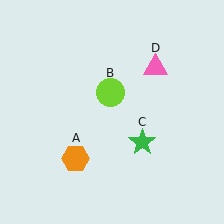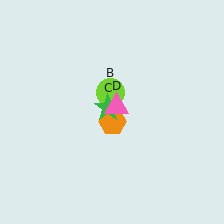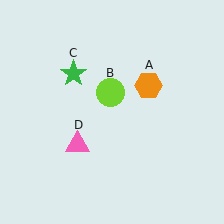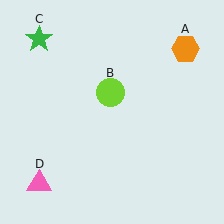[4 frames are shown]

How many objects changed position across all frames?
3 objects changed position: orange hexagon (object A), green star (object C), pink triangle (object D).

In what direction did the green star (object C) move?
The green star (object C) moved up and to the left.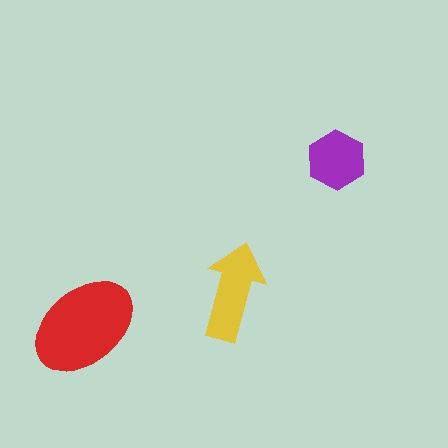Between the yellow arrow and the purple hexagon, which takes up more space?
The yellow arrow.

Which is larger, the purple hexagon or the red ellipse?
The red ellipse.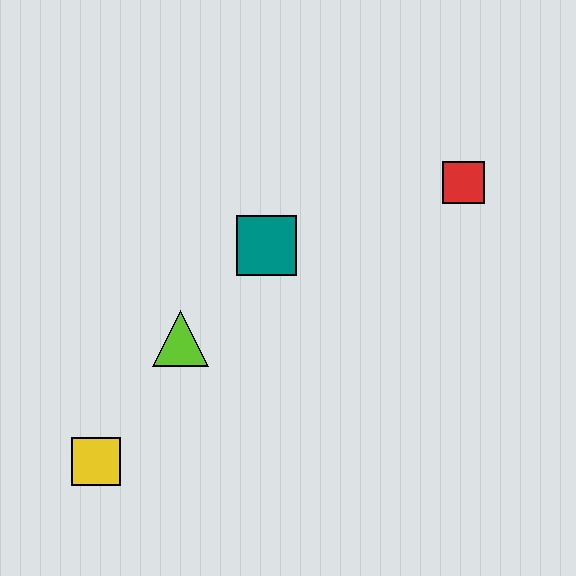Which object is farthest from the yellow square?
The red square is farthest from the yellow square.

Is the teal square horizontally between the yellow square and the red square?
Yes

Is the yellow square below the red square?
Yes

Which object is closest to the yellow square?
The lime triangle is closest to the yellow square.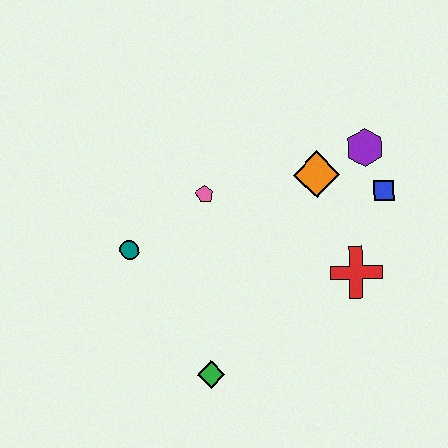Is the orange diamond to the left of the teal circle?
No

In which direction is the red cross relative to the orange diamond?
The red cross is below the orange diamond.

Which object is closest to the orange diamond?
The purple hexagon is closest to the orange diamond.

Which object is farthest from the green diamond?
The purple hexagon is farthest from the green diamond.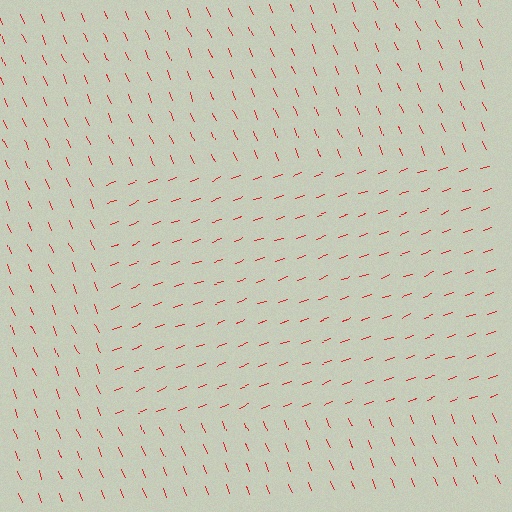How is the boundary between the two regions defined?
The boundary is defined purely by a change in line orientation (approximately 87 degrees difference). All lines are the same color and thickness.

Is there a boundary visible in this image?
Yes, there is a texture boundary formed by a change in line orientation.